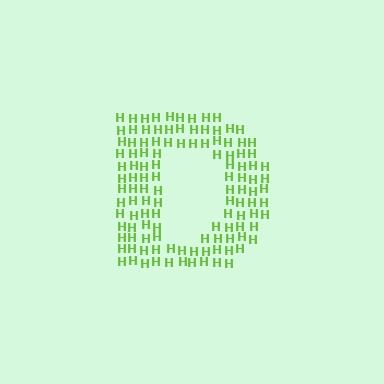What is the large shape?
The large shape is the letter D.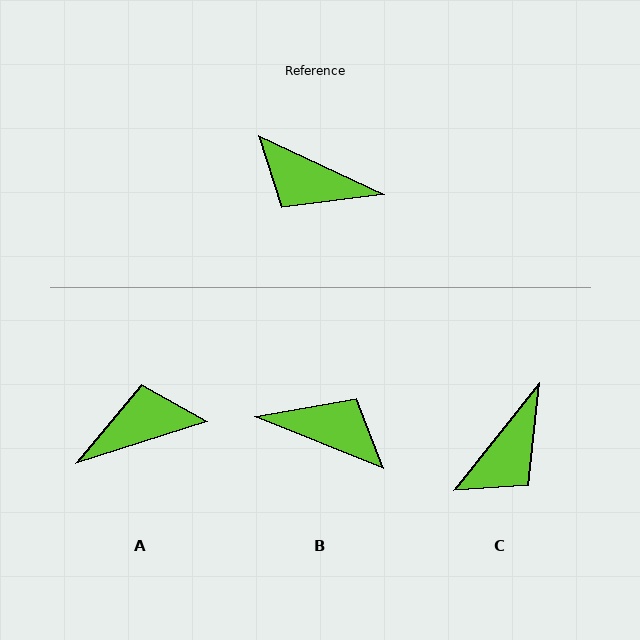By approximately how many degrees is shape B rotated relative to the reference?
Approximately 177 degrees clockwise.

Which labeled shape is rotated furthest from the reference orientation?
B, about 177 degrees away.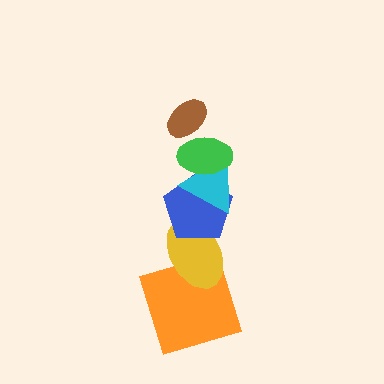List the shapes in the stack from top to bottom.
From top to bottom: the brown ellipse, the green ellipse, the cyan triangle, the blue pentagon, the yellow ellipse, the orange square.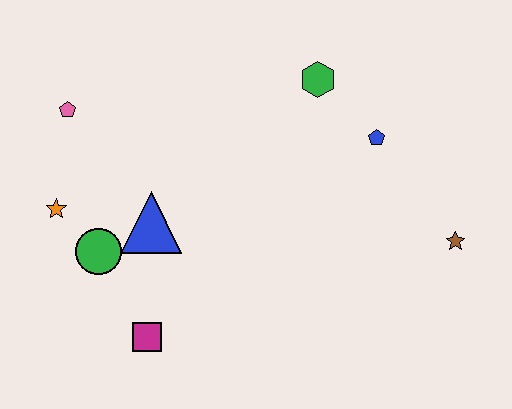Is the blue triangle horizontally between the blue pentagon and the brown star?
No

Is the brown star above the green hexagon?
No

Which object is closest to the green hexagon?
The blue pentagon is closest to the green hexagon.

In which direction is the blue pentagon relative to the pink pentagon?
The blue pentagon is to the right of the pink pentagon.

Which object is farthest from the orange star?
The brown star is farthest from the orange star.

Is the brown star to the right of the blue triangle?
Yes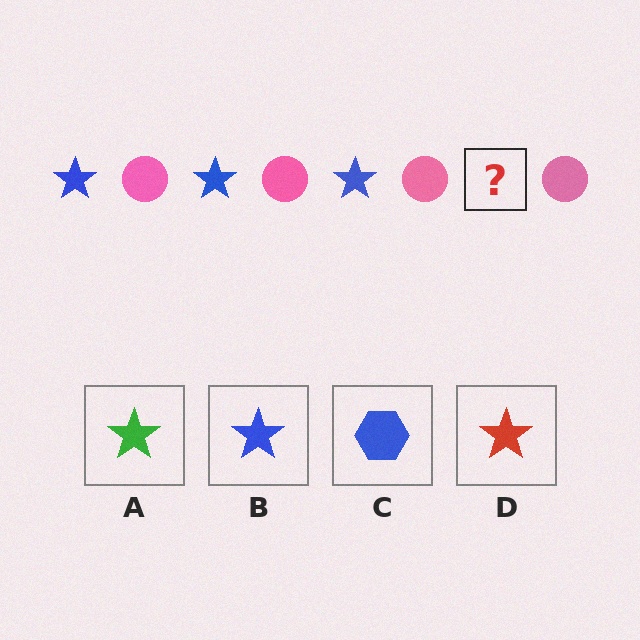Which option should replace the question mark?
Option B.